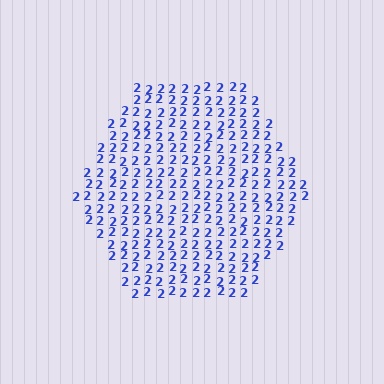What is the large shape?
The large shape is a hexagon.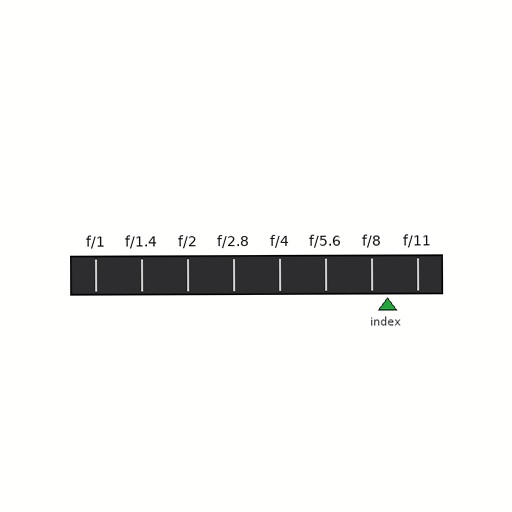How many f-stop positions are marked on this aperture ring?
There are 8 f-stop positions marked.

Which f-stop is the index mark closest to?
The index mark is closest to f/8.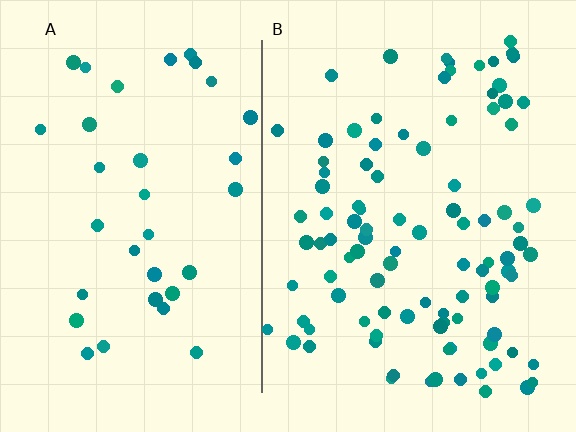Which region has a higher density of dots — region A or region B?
B (the right).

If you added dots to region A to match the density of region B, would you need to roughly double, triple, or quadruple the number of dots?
Approximately triple.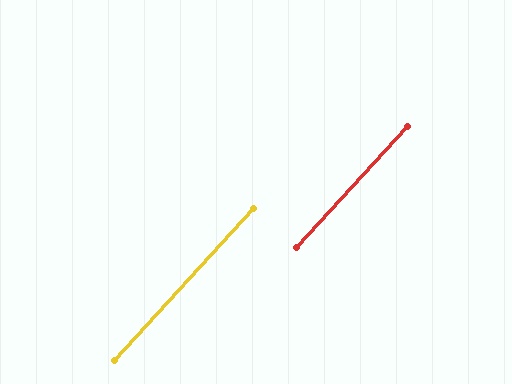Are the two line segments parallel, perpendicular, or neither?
Parallel — their directions differ by only 0.1°.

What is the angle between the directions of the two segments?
Approximately 0 degrees.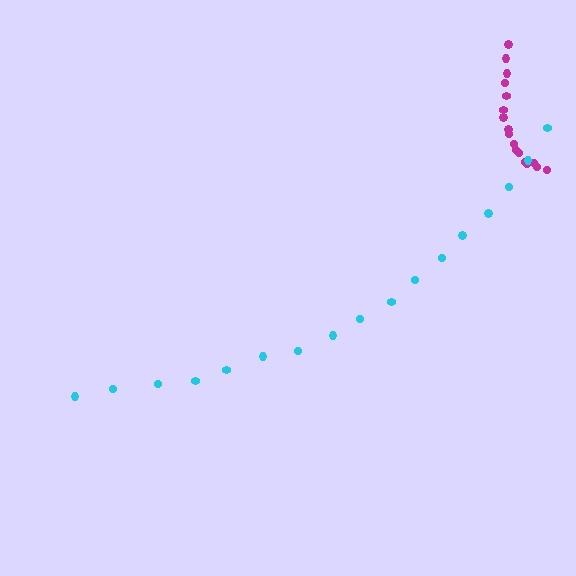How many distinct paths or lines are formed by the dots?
There are 2 distinct paths.